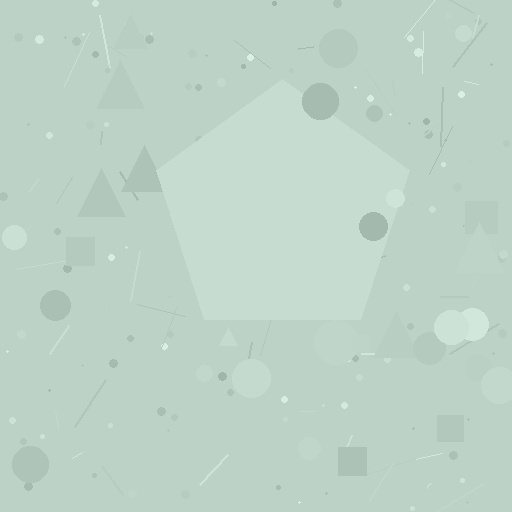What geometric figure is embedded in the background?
A pentagon is embedded in the background.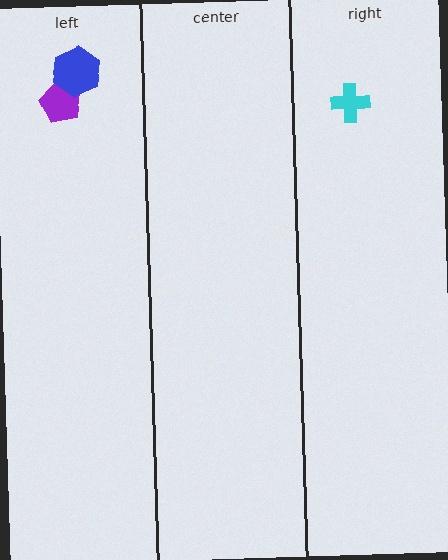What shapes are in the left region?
The purple pentagon, the blue hexagon.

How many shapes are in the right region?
1.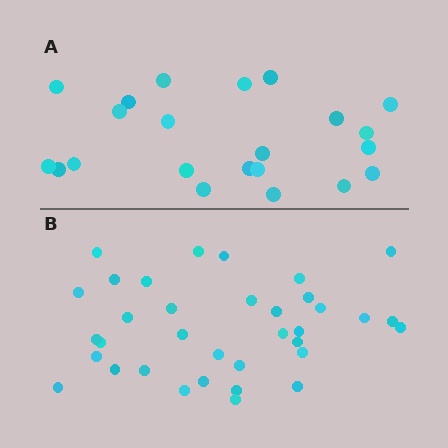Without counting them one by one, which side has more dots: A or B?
Region B (the bottom region) has more dots.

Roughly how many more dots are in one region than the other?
Region B has approximately 15 more dots than region A.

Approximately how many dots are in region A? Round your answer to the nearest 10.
About 20 dots. (The exact count is 22, which rounds to 20.)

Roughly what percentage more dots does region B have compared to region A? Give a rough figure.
About 60% more.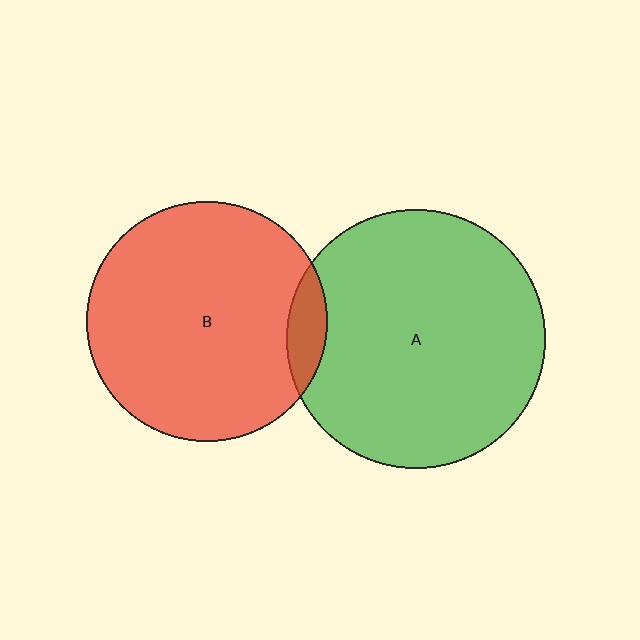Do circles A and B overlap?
Yes.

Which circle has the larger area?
Circle A (green).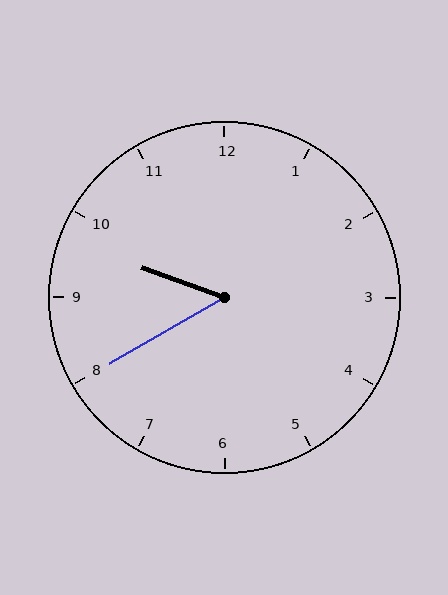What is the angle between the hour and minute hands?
Approximately 50 degrees.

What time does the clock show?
9:40.